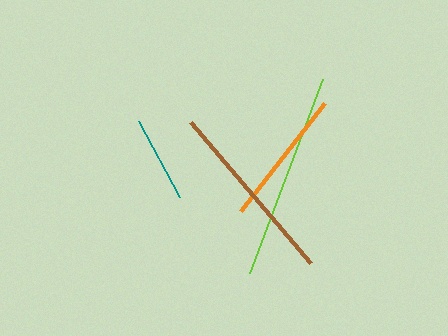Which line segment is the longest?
The lime line is the longest at approximately 208 pixels.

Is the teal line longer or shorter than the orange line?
The orange line is longer than the teal line.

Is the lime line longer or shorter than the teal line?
The lime line is longer than the teal line.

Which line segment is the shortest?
The teal line is the shortest at approximately 86 pixels.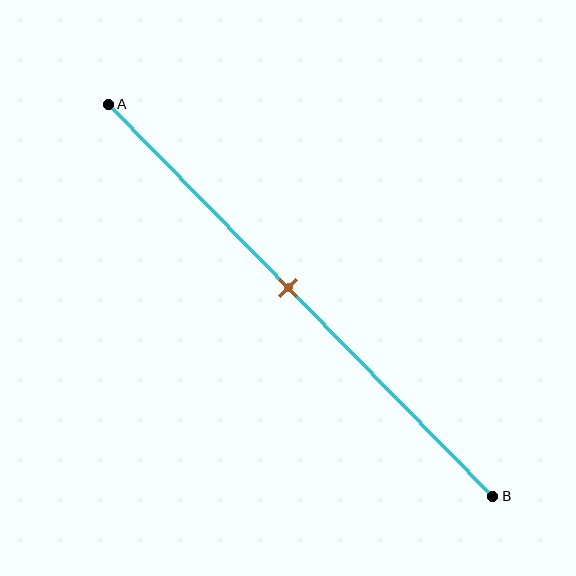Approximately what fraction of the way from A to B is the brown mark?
The brown mark is approximately 45% of the way from A to B.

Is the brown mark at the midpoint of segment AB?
No, the mark is at about 45% from A, not at the 50% midpoint.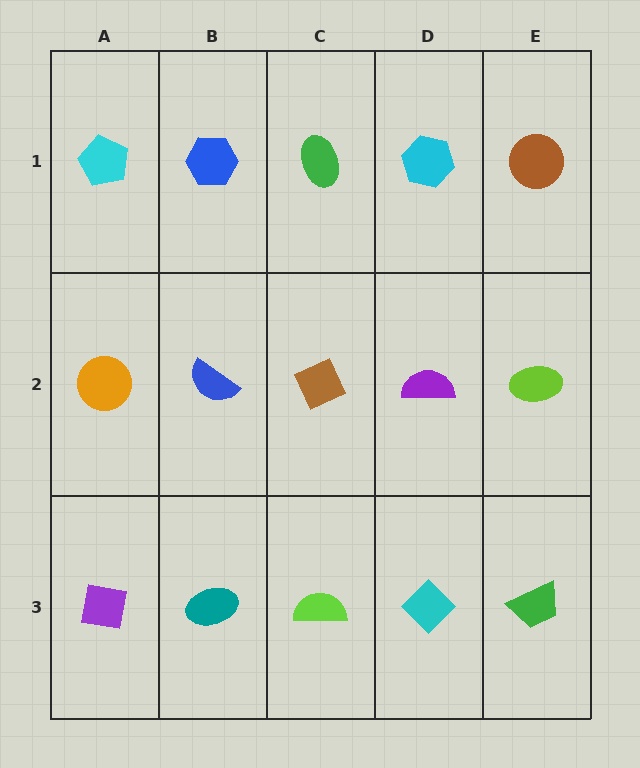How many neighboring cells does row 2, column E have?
3.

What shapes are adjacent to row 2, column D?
A cyan hexagon (row 1, column D), a cyan diamond (row 3, column D), a brown diamond (row 2, column C), a lime ellipse (row 2, column E).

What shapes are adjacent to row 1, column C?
A brown diamond (row 2, column C), a blue hexagon (row 1, column B), a cyan hexagon (row 1, column D).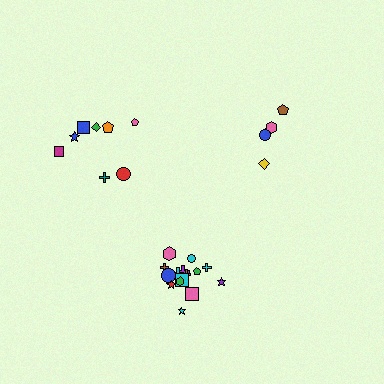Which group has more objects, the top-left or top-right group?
The top-left group.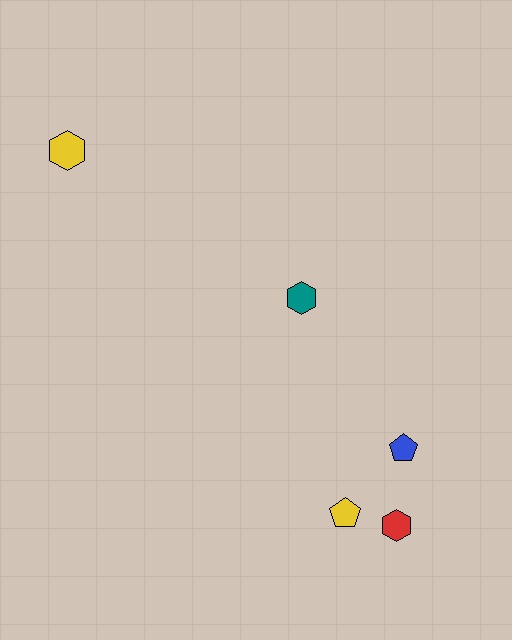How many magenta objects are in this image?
There are no magenta objects.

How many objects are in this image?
There are 5 objects.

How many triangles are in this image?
There are no triangles.